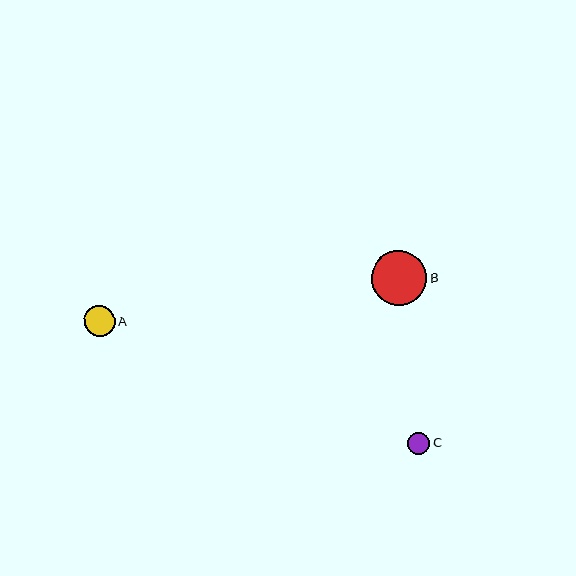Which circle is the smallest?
Circle C is the smallest with a size of approximately 22 pixels.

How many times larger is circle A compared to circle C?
Circle A is approximately 1.4 times the size of circle C.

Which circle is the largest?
Circle B is the largest with a size of approximately 55 pixels.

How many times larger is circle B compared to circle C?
Circle B is approximately 2.5 times the size of circle C.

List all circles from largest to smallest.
From largest to smallest: B, A, C.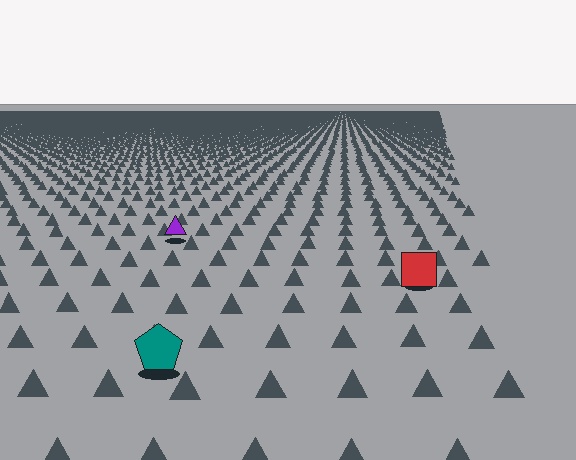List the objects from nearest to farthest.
From nearest to farthest: the teal pentagon, the red square, the purple triangle.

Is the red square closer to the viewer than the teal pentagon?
No. The teal pentagon is closer — you can tell from the texture gradient: the ground texture is coarser near it.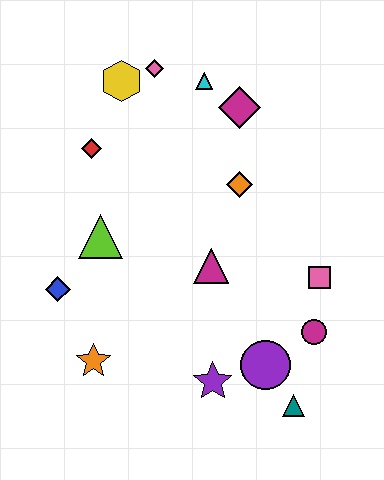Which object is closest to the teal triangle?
The purple circle is closest to the teal triangle.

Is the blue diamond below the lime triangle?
Yes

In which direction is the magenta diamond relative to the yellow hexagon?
The magenta diamond is to the right of the yellow hexagon.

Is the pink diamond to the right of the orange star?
Yes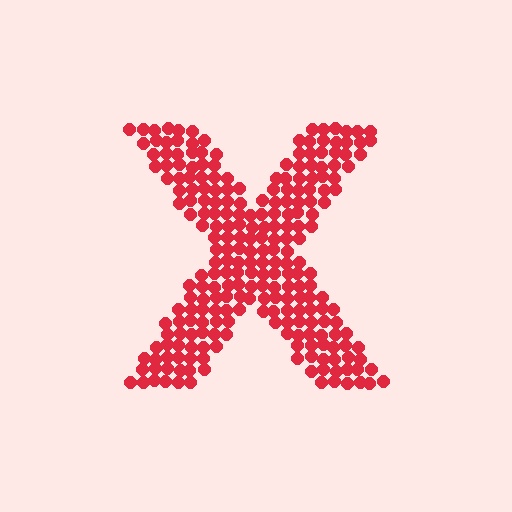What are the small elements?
The small elements are circles.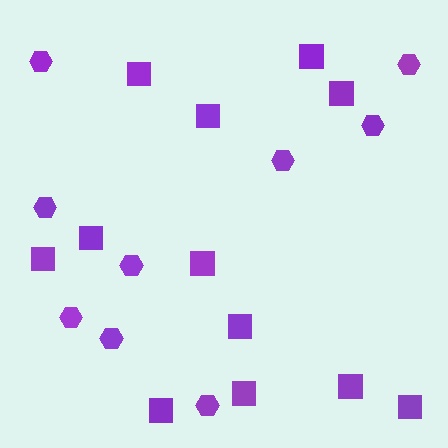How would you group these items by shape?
There are 2 groups: one group of hexagons (9) and one group of squares (12).